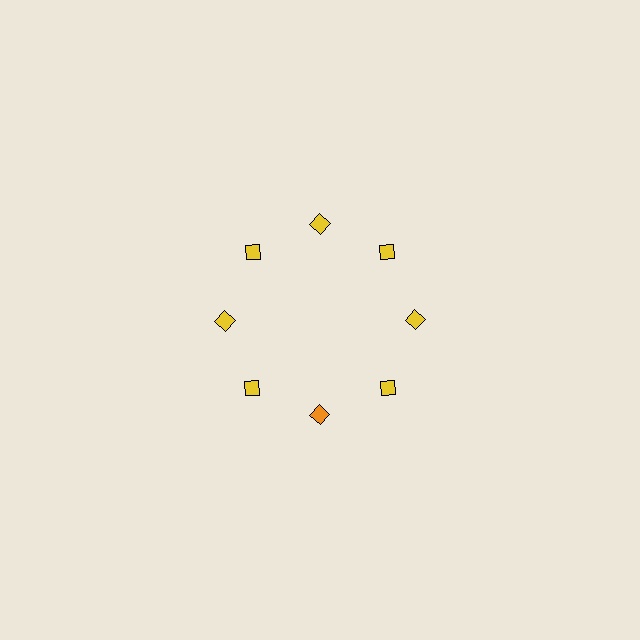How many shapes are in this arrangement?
There are 8 shapes arranged in a ring pattern.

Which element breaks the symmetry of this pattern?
The orange diamond at roughly the 6 o'clock position breaks the symmetry. All other shapes are yellow diamonds.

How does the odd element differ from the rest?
It has a different color: orange instead of yellow.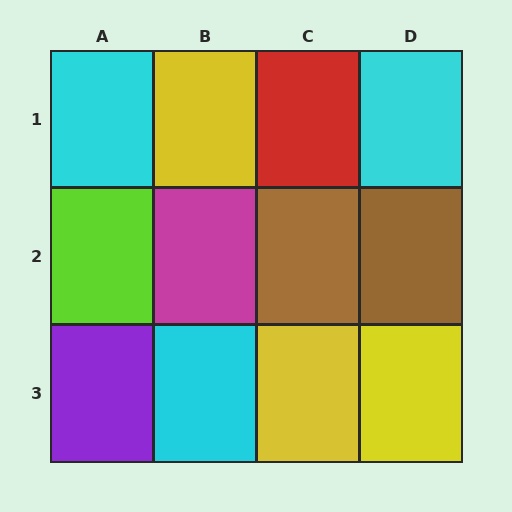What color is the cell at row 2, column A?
Lime.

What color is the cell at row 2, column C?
Brown.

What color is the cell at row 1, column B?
Yellow.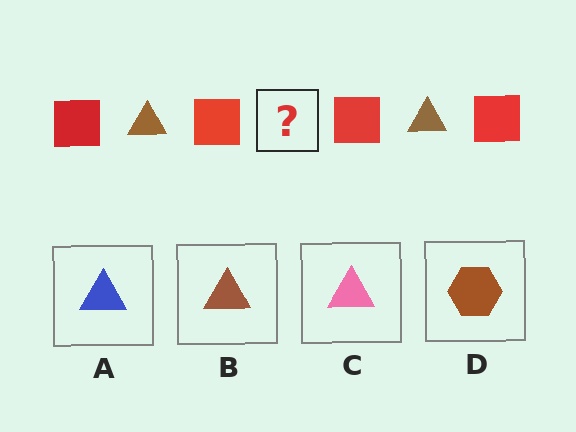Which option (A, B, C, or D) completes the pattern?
B.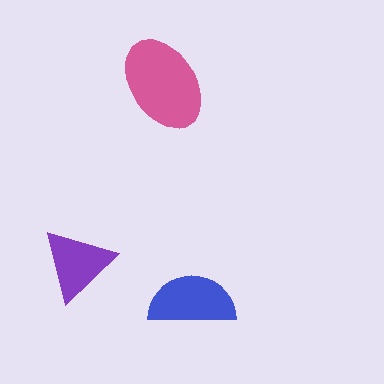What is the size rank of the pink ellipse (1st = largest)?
1st.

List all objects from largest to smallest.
The pink ellipse, the blue semicircle, the purple triangle.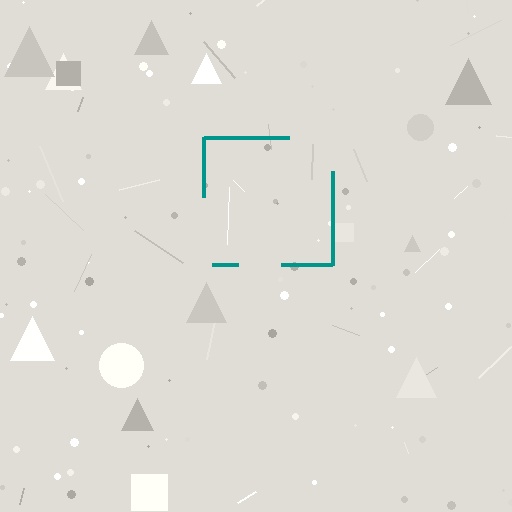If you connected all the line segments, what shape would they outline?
They would outline a square.